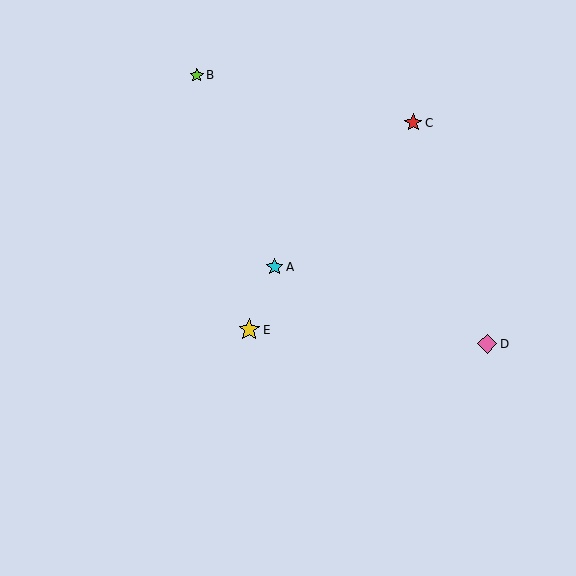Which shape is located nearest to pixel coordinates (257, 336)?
The yellow star (labeled E) at (249, 330) is nearest to that location.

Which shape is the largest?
The yellow star (labeled E) is the largest.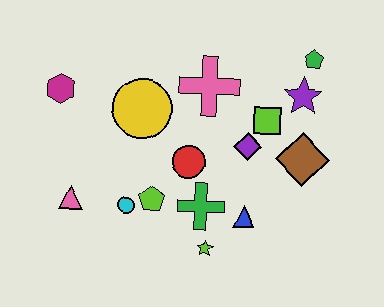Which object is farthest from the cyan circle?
The green pentagon is farthest from the cyan circle.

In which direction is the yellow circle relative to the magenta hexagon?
The yellow circle is to the right of the magenta hexagon.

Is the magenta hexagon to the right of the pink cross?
No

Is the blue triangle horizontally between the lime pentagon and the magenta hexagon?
No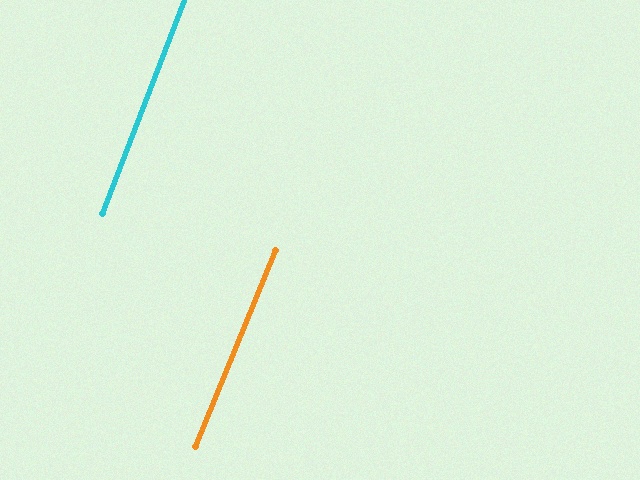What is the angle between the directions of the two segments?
Approximately 1 degree.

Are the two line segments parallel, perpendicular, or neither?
Parallel — their directions differ by only 1.3°.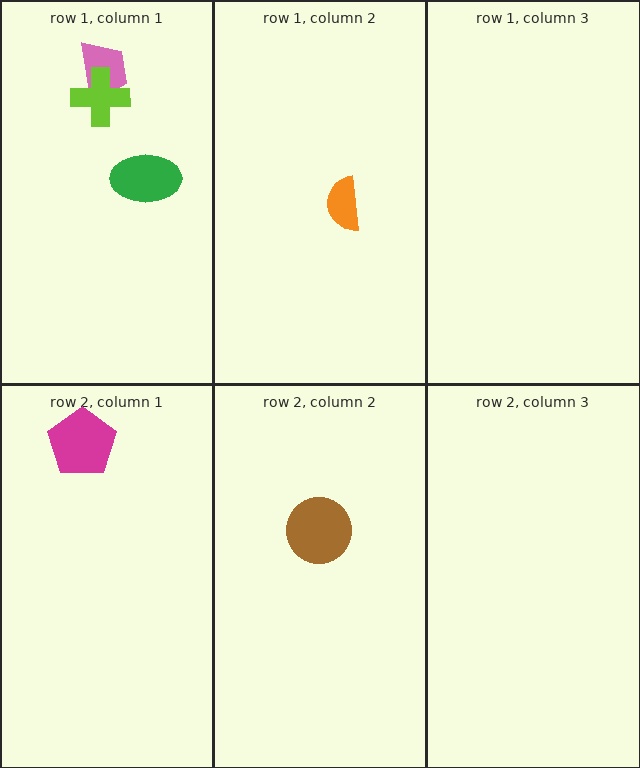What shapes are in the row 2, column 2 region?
The brown circle.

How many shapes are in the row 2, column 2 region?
1.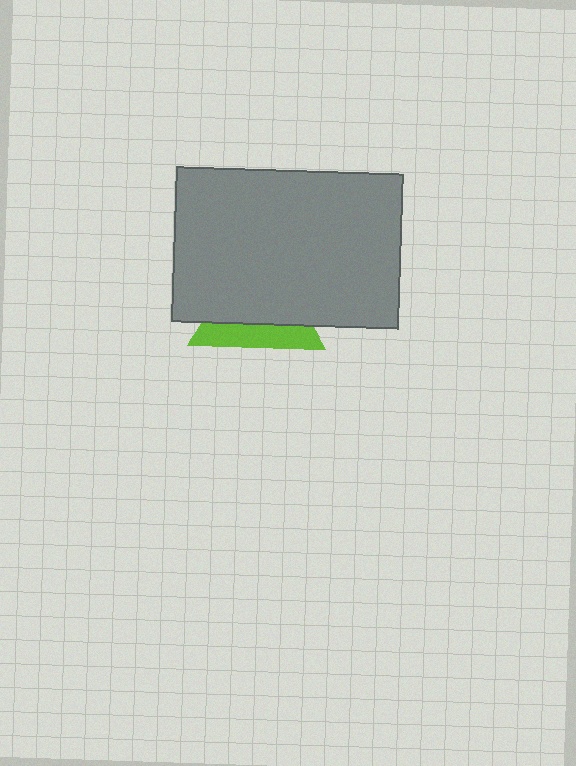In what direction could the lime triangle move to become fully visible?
The lime triangle could move down. That would shift it out from behind the gray rectangle entirely.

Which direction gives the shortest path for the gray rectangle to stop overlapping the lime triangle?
Moving up gives the shortest separation.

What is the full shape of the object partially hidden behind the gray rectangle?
The partially hidden object is a lime triangle.